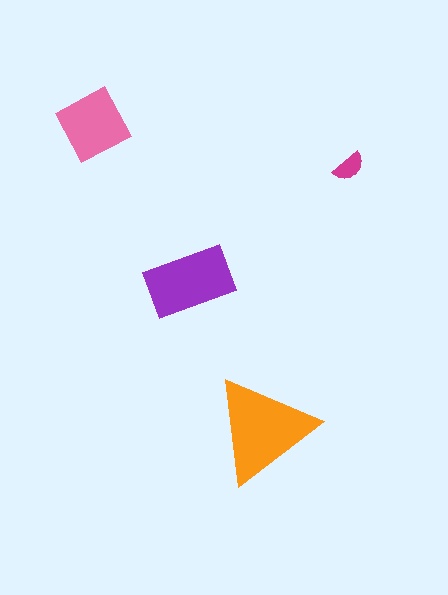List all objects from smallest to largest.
The magenta semicircle, the pink diamond, the purple rectangle, the orange triangle.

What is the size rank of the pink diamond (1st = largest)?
3rd.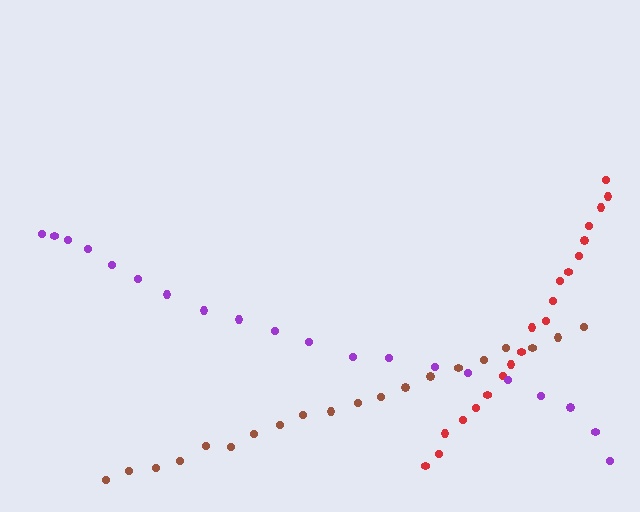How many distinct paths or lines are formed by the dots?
There are 3 distinct paths.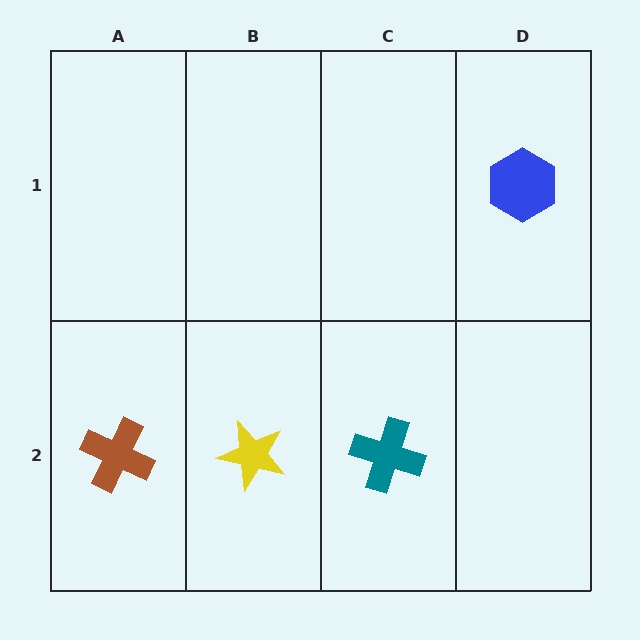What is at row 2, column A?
A brown cross.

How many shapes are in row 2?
3 shapes.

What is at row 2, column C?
A teal cross.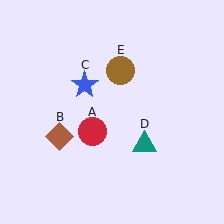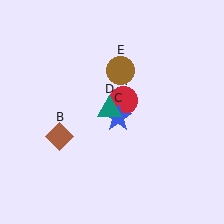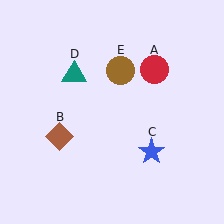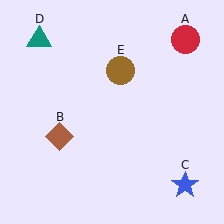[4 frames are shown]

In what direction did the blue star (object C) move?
The blue star (object C) moved down and to the right.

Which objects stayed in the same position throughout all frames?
Brown diamond (object B) and brown circle (object E) remained stationary.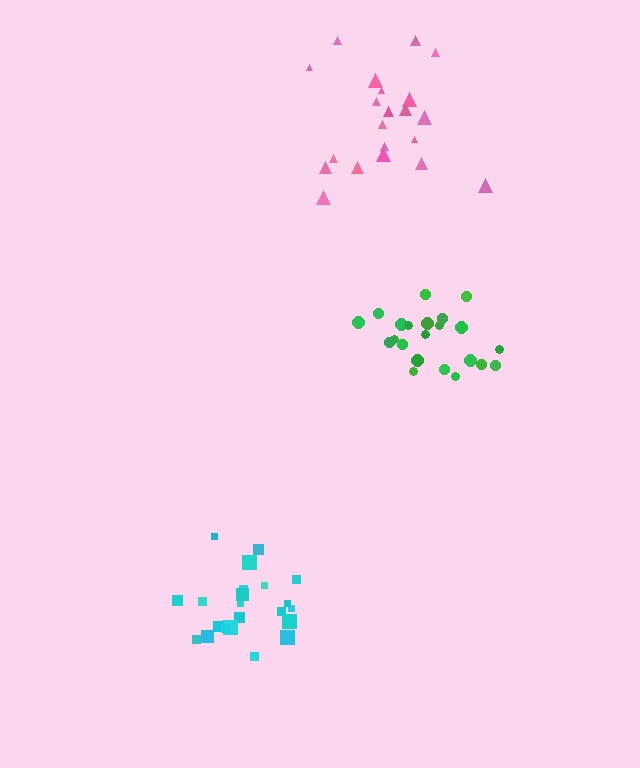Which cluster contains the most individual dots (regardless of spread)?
Cyan (22).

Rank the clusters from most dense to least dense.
green, cyan, pink.